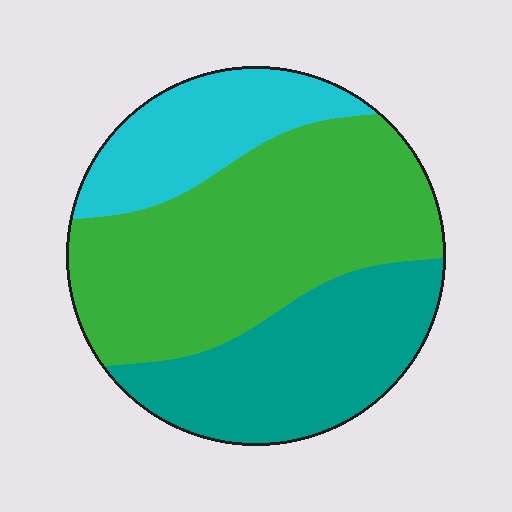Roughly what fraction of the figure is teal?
Teal takes up between a quarter and a half of the figure.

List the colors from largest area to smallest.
From largest to smallest: green, teal, cyan.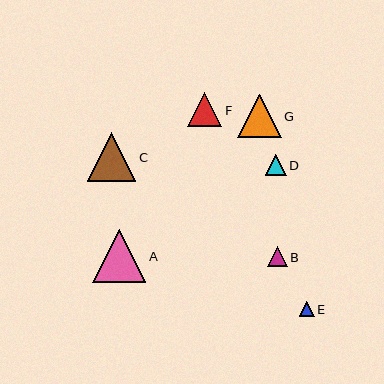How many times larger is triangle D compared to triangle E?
Triangle D is approximately 1.4 times the size of triangle E.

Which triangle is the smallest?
Triangle E is the smallest with a size of approximately 15 pixels.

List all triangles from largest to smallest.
From largest to smallest: A, C, G, F, D, B, E.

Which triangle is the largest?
Triangle A is the largest with a size of approximately 53 pixels.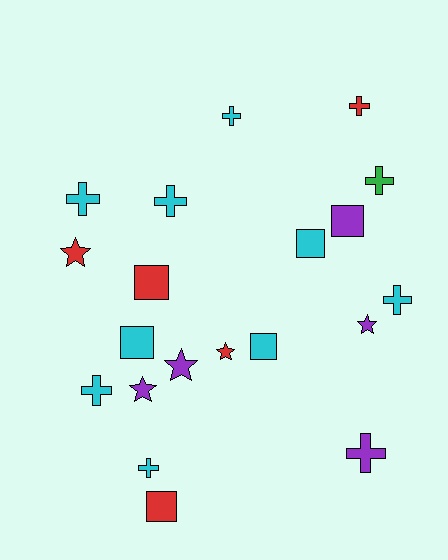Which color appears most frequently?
Cyan, with 9 objects.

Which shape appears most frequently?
Cross, with 9 objects.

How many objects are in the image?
There are 20 objects.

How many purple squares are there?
There is 1 purple square.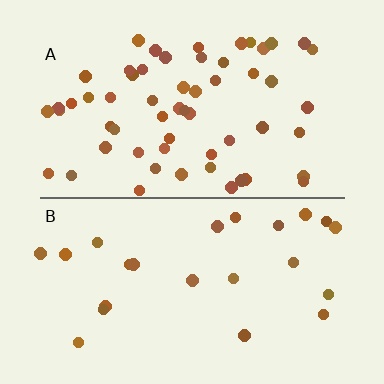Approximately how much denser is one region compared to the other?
Approximately 2.5× — region A over region B.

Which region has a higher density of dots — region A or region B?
A (the top).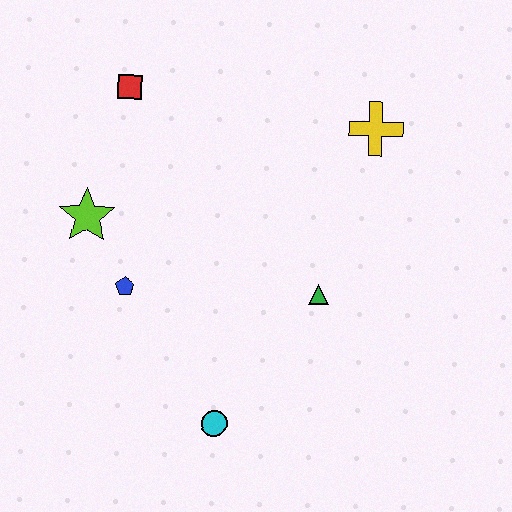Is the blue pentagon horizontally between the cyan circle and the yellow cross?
No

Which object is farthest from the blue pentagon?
The yellow cross is farthest from the blue pentagon.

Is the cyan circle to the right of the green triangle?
No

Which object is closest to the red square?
The lime star is closest to the red square.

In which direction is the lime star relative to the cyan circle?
The lime star is above the cyan circle.